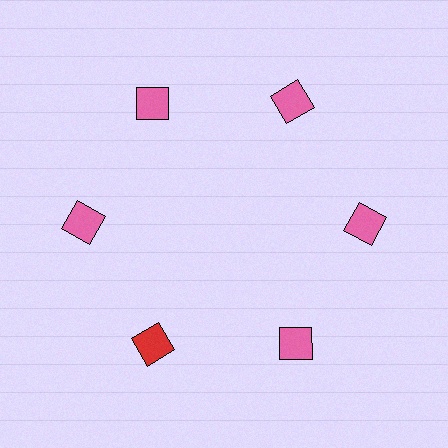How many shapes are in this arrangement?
There are 6 shapes arranged in a ring pattern.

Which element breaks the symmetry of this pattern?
The red diamond at roughly the 7 o'clock position breaks the symmetry. All other shapes are pink diamonds.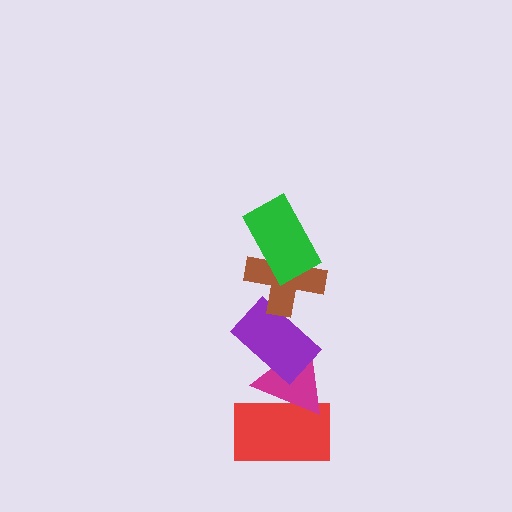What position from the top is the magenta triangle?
The magenta triangle is 4th from the top.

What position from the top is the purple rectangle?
The purple rectangle is 3rd from the top.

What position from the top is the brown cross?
The brown cross is 2nd from the top.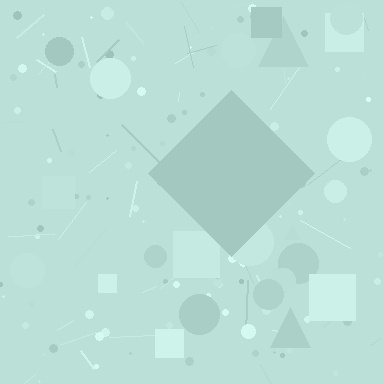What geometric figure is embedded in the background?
A diamond is embedded in the background.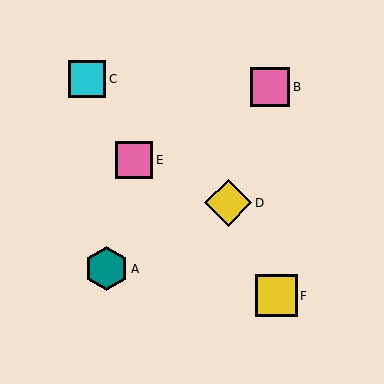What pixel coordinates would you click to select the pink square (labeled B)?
Click at (270, 87) to select the pink square B.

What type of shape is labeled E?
Shape E is a pink square.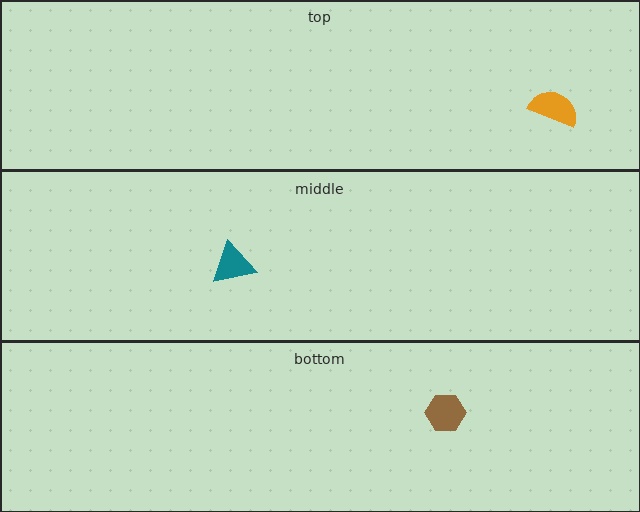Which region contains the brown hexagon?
The bottom region.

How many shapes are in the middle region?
1.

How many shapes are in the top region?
1.